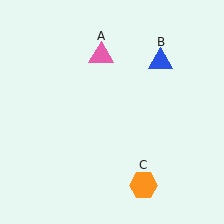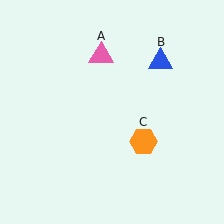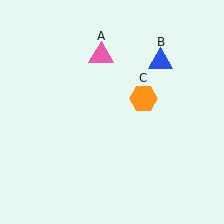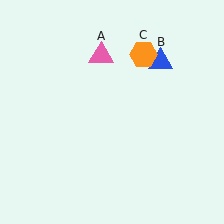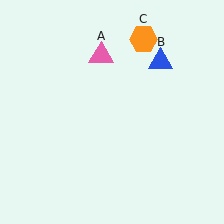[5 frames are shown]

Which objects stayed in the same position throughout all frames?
Pink triangle (object A) and blue triangle (object B) remained stationary.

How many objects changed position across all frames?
1 object changed position: orange hexagon (object C).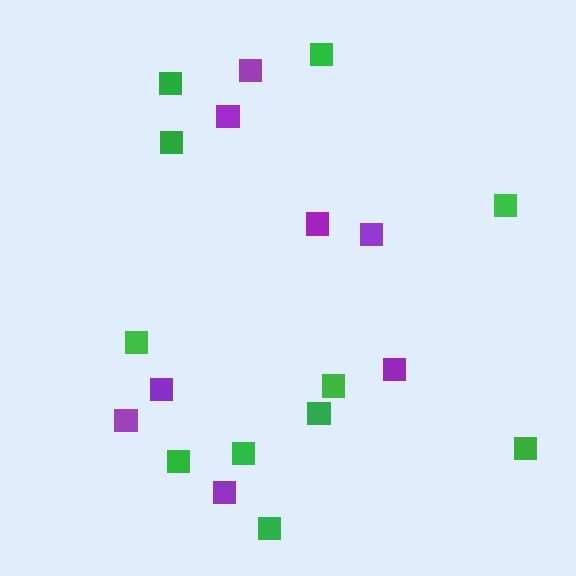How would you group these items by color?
There are 2 groups: one group of purple squares (8) and one group of green squares (11).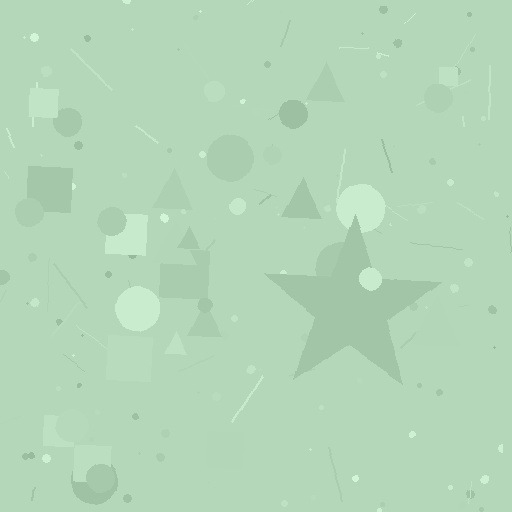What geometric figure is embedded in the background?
A star is embedded in the background.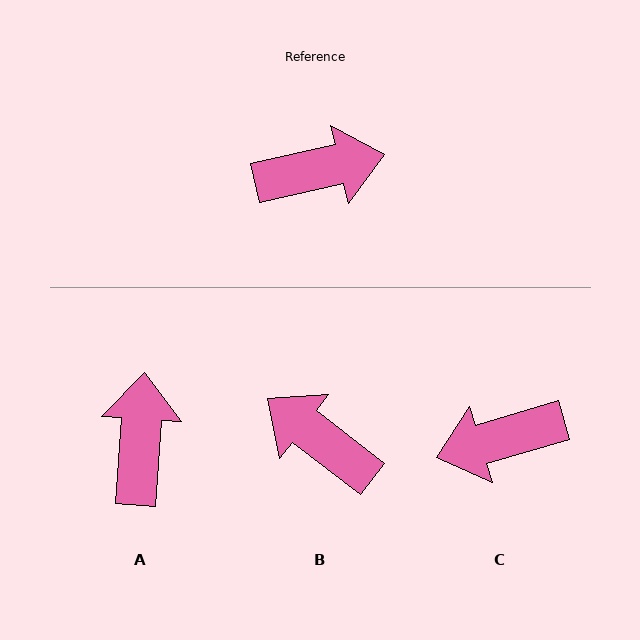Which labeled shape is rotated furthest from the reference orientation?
C, about 176 degrees away.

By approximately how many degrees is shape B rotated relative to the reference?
Approximately 130 degrees counter-clockwise.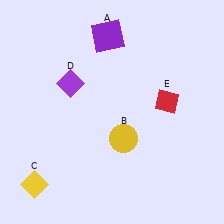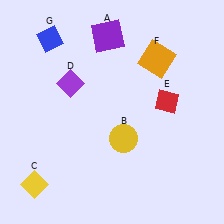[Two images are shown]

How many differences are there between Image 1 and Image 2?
There are 2 differences between the two images.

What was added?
An orange square (F), a blue diamond (G) were added in Image 2.